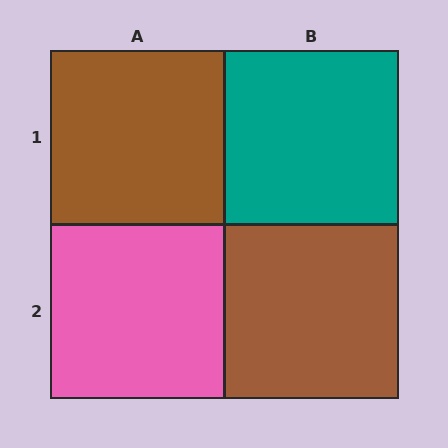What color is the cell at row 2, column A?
Pink.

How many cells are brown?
2 cells are brown.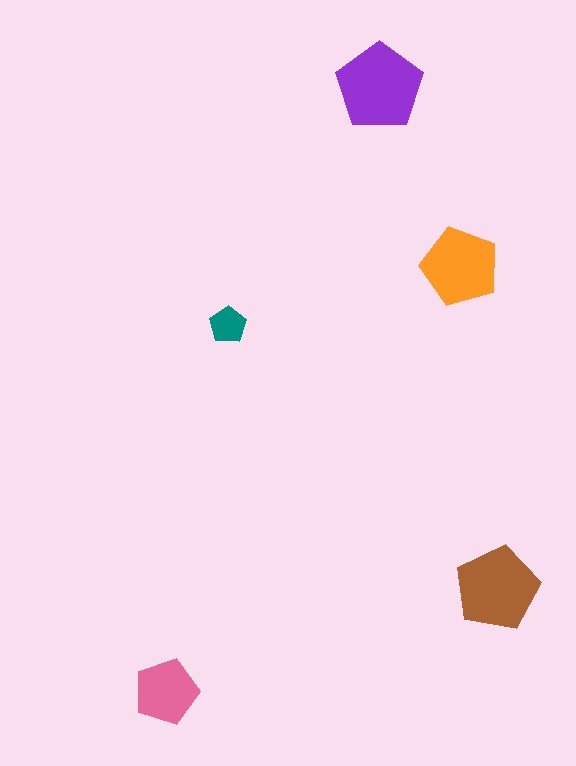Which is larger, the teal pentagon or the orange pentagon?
The orange one.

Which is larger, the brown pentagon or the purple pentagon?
The purple one.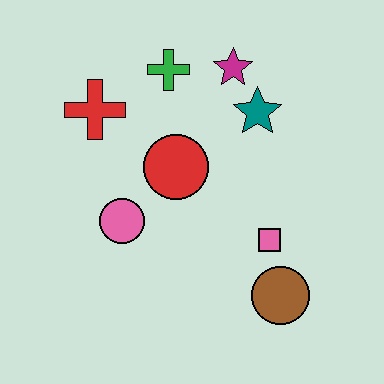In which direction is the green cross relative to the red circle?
The green cross is above the red circle.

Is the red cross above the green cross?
No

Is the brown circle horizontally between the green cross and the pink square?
No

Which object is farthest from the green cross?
The brown circle is farthest from the green cross.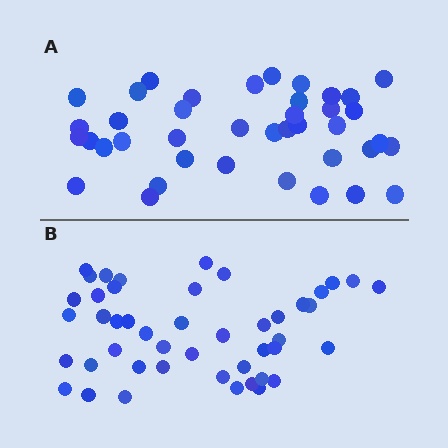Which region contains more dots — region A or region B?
Region B (the bottom region) has more dots.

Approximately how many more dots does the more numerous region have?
Region B has about 6 more dots than region A.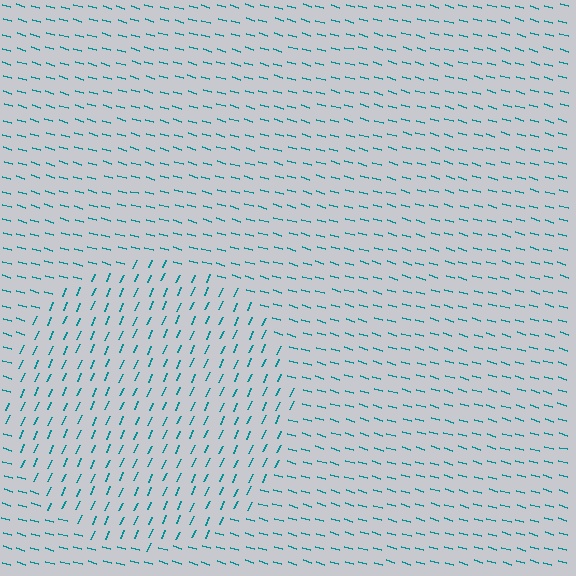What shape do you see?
I see a circle.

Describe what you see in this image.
The image is filled with small teal line segments. A circle region in the image has lines oriented differently from the surrounding lines, creating a visible texture boundary.